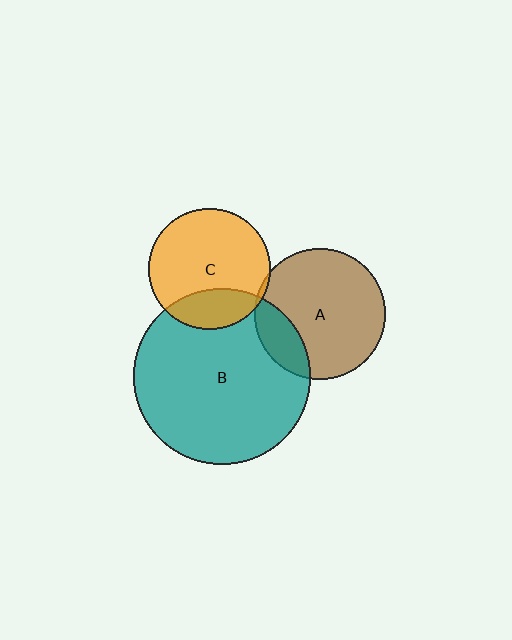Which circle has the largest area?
Circle B (teal).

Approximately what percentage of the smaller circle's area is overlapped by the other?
Approximately 5%.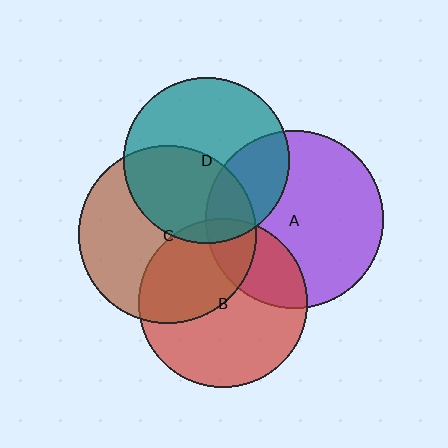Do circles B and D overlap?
Yes.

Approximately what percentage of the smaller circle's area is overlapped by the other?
Approximately 5%.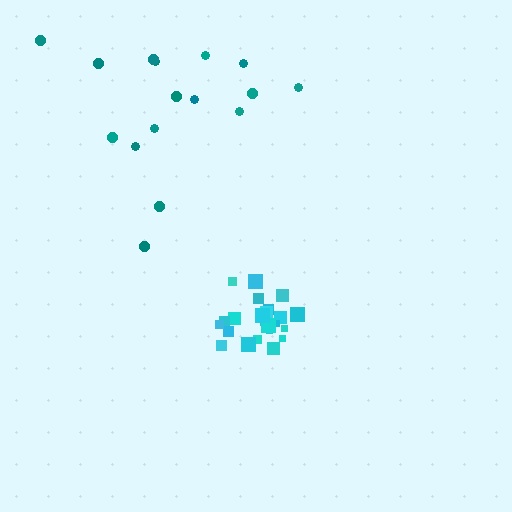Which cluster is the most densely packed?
Cyan.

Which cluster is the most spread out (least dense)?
Teal.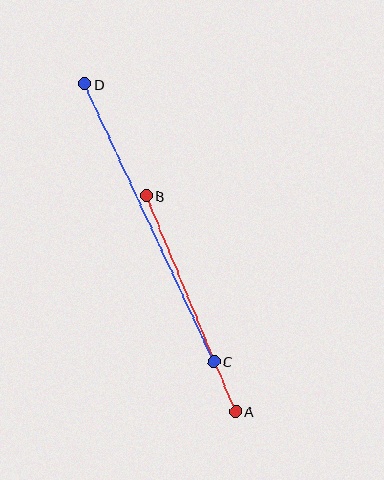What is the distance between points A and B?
The distance is approximately 233 pixels.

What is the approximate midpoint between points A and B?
The midpoint is at approximately (191, 304) pixels.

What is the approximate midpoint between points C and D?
The midpoint is at approximately (149, 223) pixels.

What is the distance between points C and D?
The distance is approximately 306 pixels.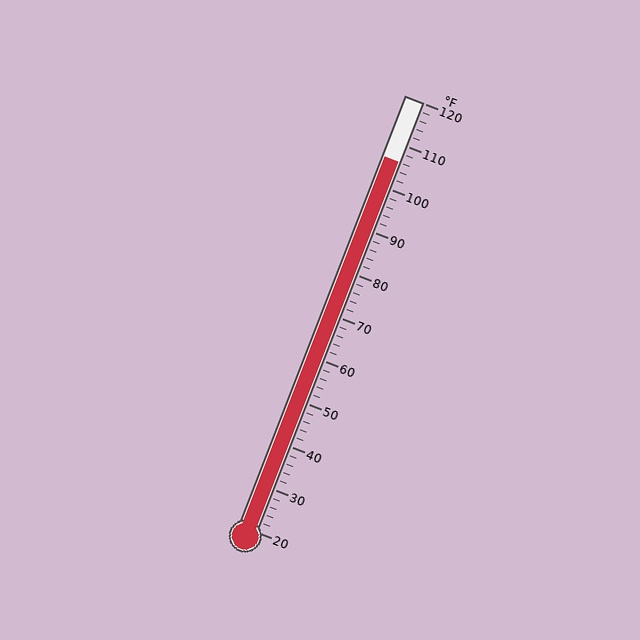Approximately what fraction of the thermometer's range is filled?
The thermometer is filled to approximately 85% of its range.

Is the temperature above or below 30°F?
The temperature is above 30°F.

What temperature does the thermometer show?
The thermometer shows approximately 106°F.